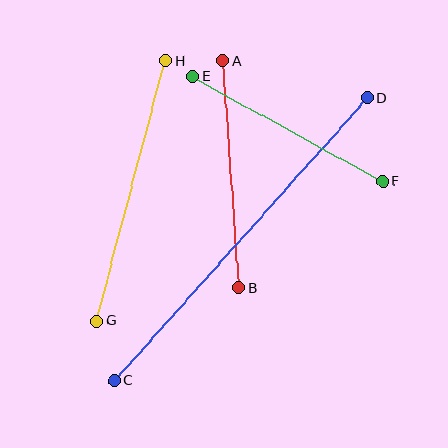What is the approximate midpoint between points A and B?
The midpoint is at approximately (231, 174) pixels.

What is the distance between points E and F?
The distance is approximately 217 pixels.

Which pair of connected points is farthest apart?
Points C and D are farthest apart.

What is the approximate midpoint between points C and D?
The midpoint is at approximately (241, 239) pixels.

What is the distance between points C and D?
The distance is approximately 380 pixels.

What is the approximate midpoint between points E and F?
The midpoint is at approximately (288, 129) pixels.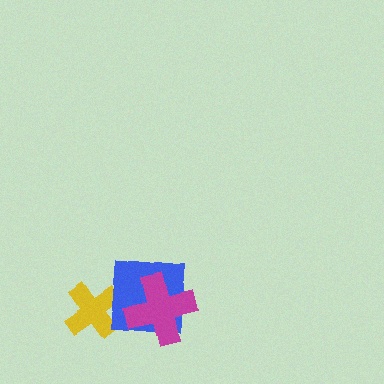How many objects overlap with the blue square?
2 objects overlap with the blue square.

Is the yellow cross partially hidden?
Yes, it is partially covered by another shape.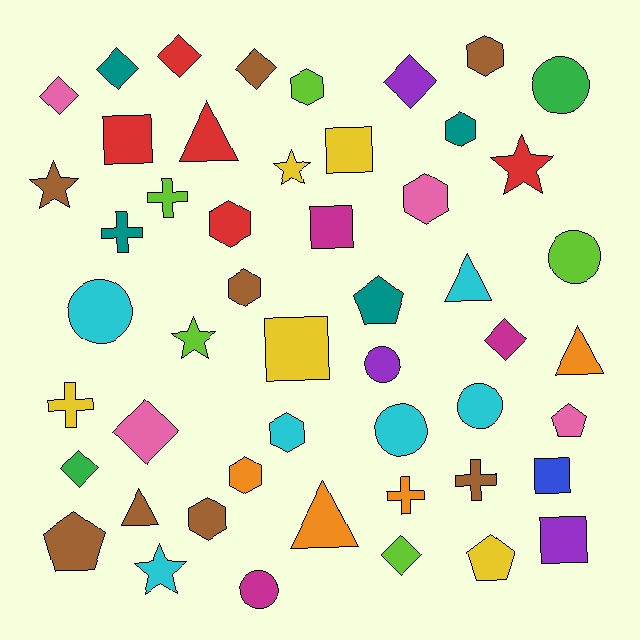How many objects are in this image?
There are 50 objects.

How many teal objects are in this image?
There are 4 teal objects.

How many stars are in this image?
There are 5 stars.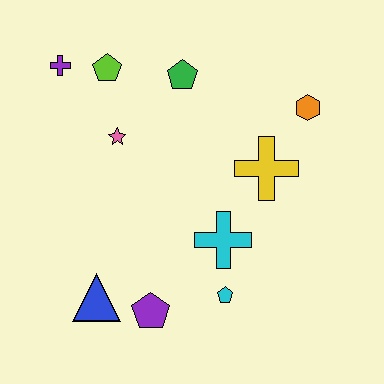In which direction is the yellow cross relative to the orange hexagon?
The yellow cross is below the orange hexagon.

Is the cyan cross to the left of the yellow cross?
Yes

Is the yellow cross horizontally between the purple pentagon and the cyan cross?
No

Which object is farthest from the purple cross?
The cyan pentagon is farthest from the purple cross.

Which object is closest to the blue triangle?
The purple pentagon is closest to the blue triangle.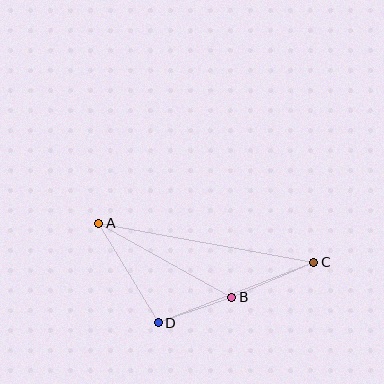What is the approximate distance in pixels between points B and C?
The distance between B and C is approximately 89 pixels.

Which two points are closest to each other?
Points B and D are closest to each other.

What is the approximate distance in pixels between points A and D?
The distance between A and D is approximately 116 pixels.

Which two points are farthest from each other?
Points A and C are farthest from each other.